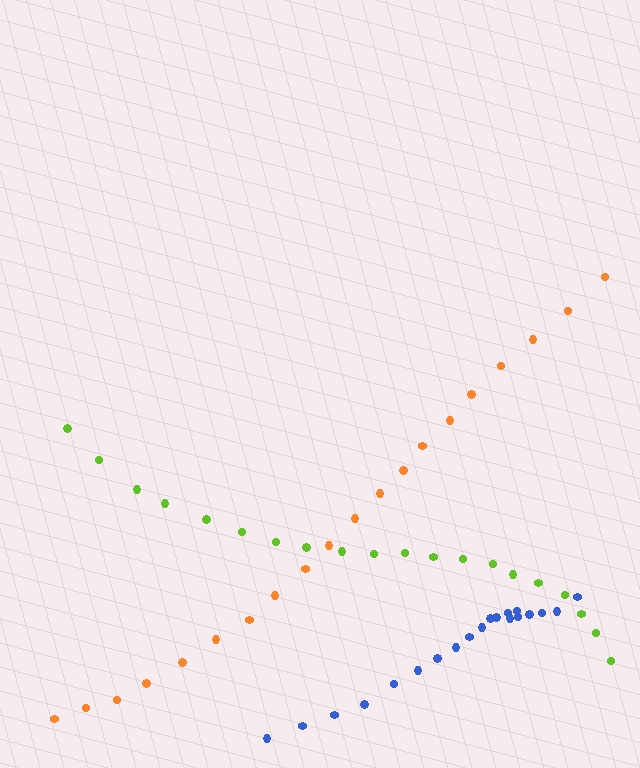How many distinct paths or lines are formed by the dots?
There are 3 distinct paths.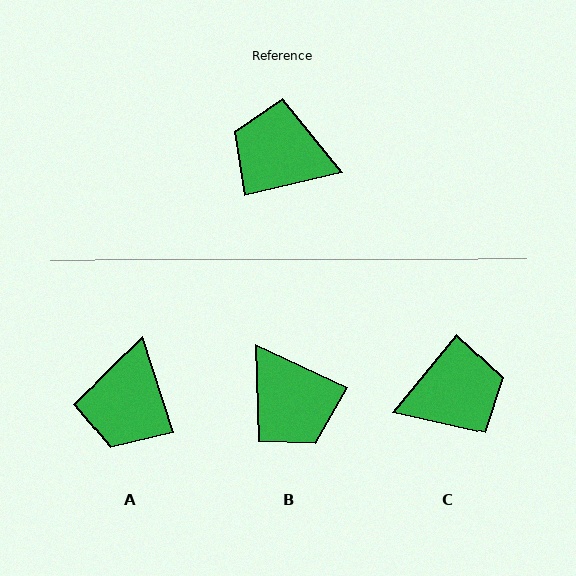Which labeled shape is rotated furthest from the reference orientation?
B, about 142 degrees away.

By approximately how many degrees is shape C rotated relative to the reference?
Approximately 142 degrees clockwise.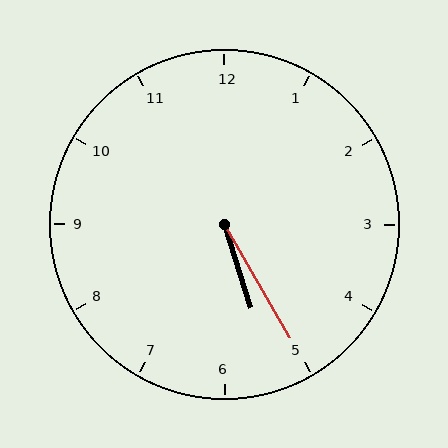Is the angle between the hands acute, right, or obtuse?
It is acute.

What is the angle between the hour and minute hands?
Approximately 12 degrees.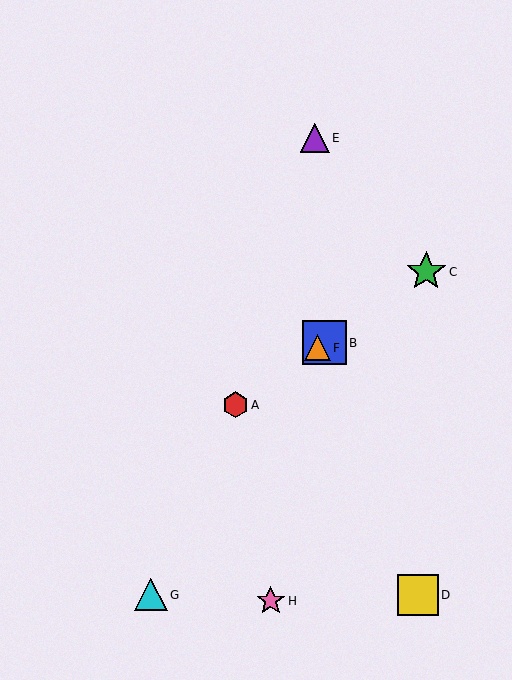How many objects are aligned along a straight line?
4 objects (A, B, C, F) are aligned along a straight line.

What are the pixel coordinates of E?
Object E is at (315, 138).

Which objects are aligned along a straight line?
Objects A, B, C, F are aligned along a straight line.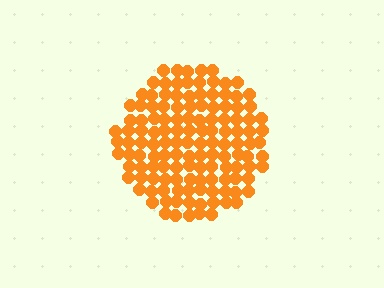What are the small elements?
The small elements are circles.